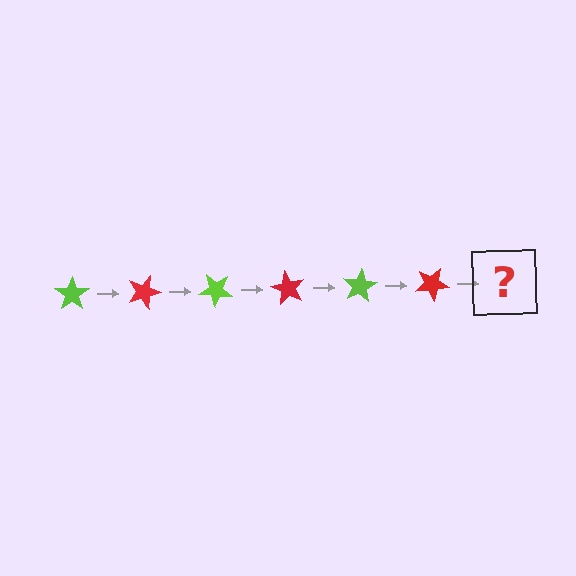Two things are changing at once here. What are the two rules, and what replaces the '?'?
The two rules are that it rotates 20 degrees each step and the color cycles through lime and red. The '?' should be a lime star, rotated 120 degrees from the start.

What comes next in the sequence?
The next element should be a lime star, rotated 120 degrees from the start.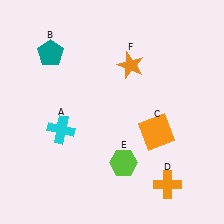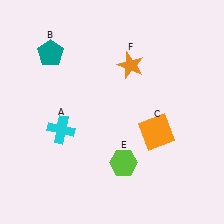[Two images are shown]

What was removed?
The orange cross (D) was removed in Image 2.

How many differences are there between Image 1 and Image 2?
There is 1 difference between the two images.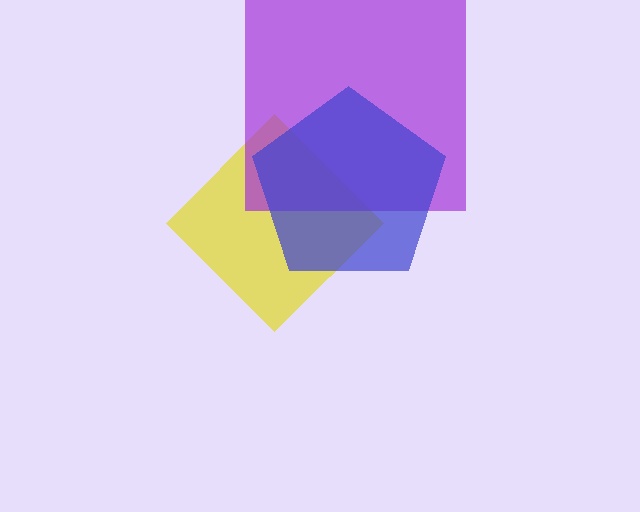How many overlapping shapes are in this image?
There are 3 overlapping shapes in the image.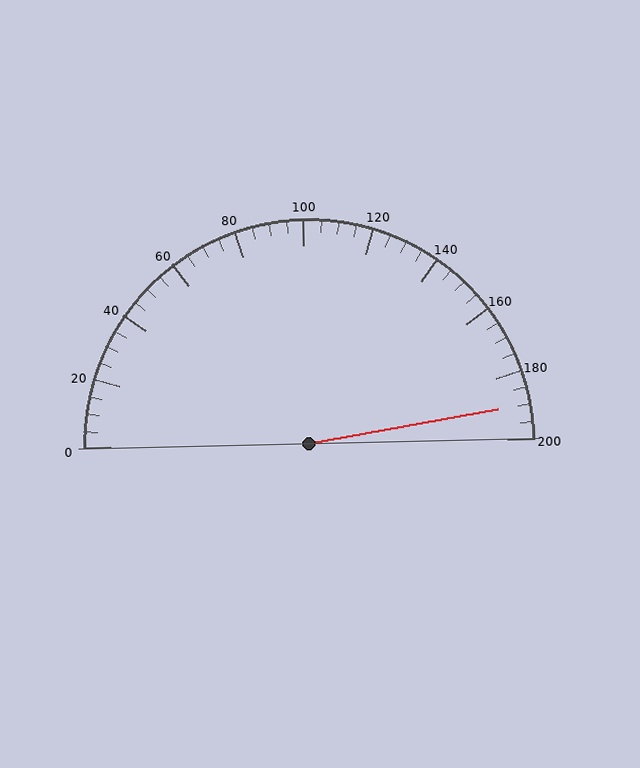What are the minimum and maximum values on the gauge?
The gauge ranges from 0 to 200.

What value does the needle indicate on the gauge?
The needle indicates approximately 190.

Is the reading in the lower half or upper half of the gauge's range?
The reading is in the upper half of the range (0 to 200).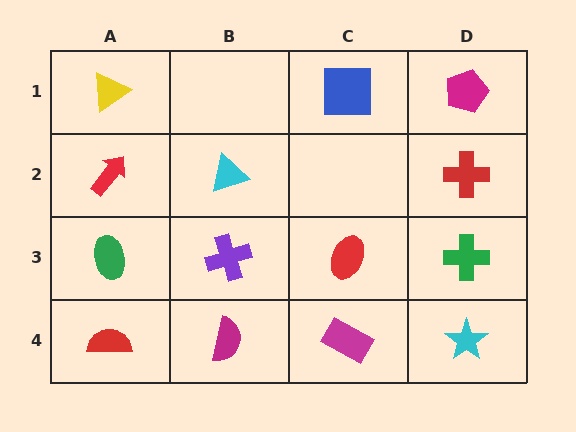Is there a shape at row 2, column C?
No, that cell is empty.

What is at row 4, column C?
A magenta rectangle.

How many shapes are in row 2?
3 shapes.